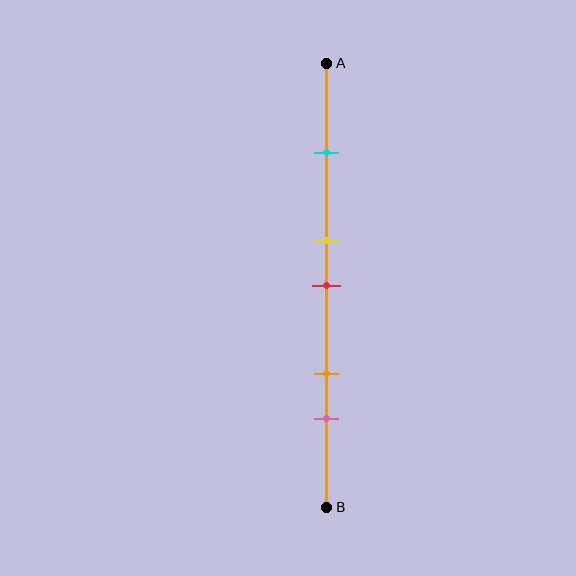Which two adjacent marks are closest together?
The yellow and red marks are the closest adjacent pair.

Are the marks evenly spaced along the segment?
No, the marks are not evenly spaced.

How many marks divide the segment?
There are 5 marks dividing the segment.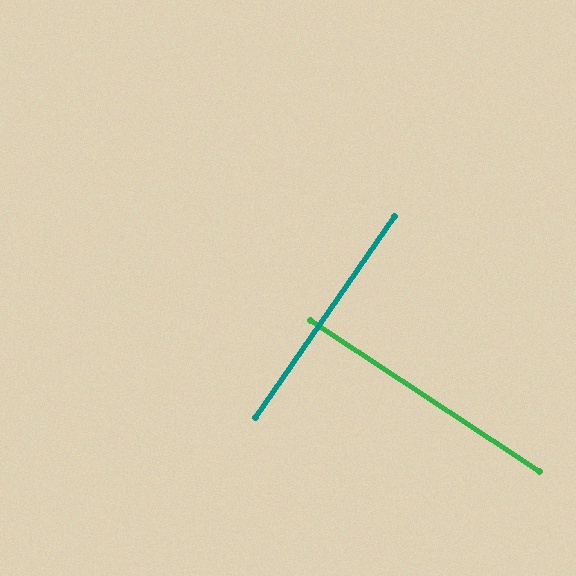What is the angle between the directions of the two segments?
Approximately 89 degrees.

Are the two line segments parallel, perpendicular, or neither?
Perpendicular — they meet at approximately 89°.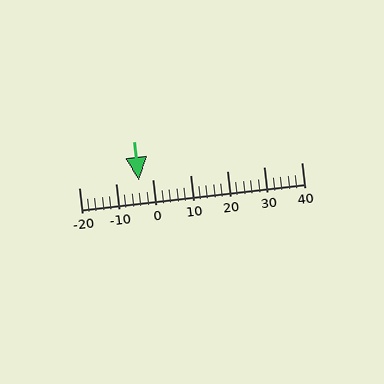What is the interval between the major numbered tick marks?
The major tick marks are spaced 10 units apart.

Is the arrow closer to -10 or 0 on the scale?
The arrow is closer to 0.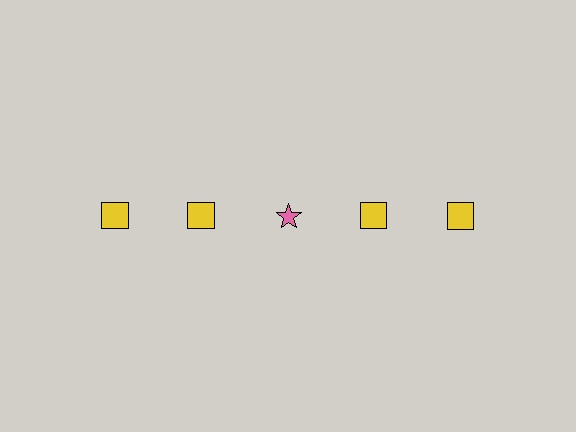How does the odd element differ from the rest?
It differs in both color (pink instead of yellow) and shape (star instead of square).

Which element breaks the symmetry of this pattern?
The pink star in the top row, center column breaks the symmetry. All other shapes are yellow squares.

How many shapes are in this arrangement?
There are 5 shapes arranged in a grid pattern.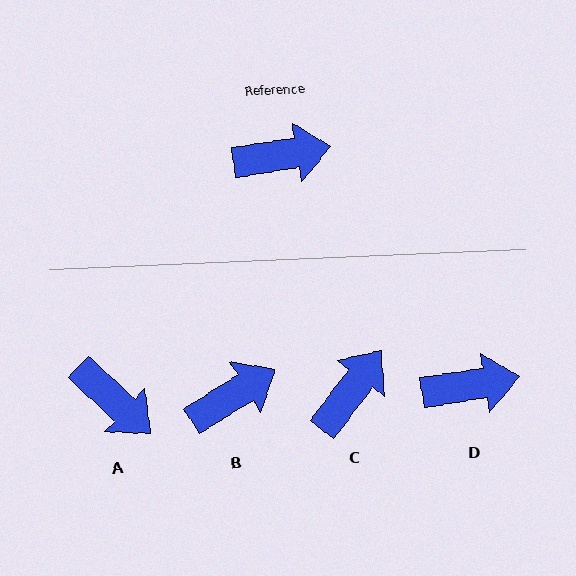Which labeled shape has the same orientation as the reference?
D.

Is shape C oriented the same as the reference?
No, it is off by about 44 degrees.